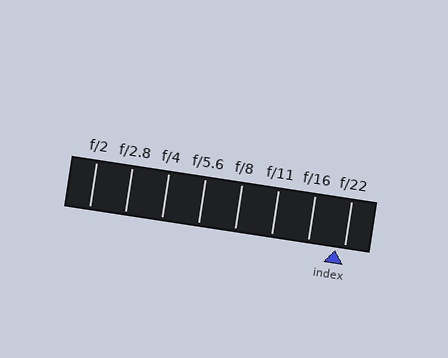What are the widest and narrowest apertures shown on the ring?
The widest aperture shown is f/2 and the narrowest is f/22.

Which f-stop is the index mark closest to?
The index mark is closest to f/22.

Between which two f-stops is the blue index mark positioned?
The index mark is between f/16 and f/22.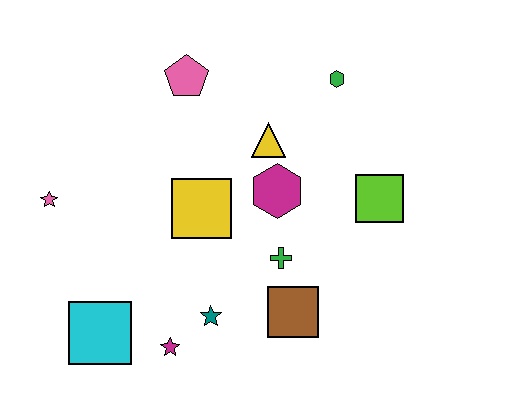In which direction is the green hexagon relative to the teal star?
The green hexagon is above the teal star.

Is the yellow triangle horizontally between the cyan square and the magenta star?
No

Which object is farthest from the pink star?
The lime square is farthest from the pink star.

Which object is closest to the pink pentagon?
The yellow triangle is closest to the pink pentagon.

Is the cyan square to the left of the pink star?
No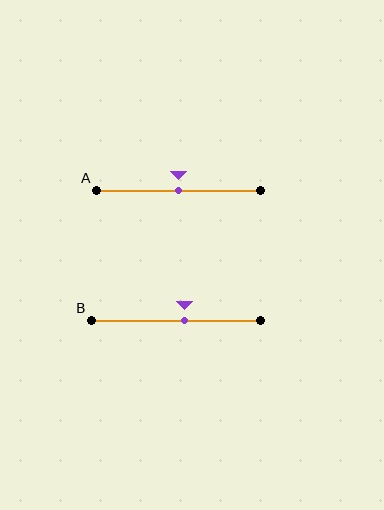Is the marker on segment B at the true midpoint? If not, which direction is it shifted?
No, the marker on segment B is shifted to the right by about 5% of the segment length.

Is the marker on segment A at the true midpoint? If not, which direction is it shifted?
Yes, the marker on segment A is at the true midpoint.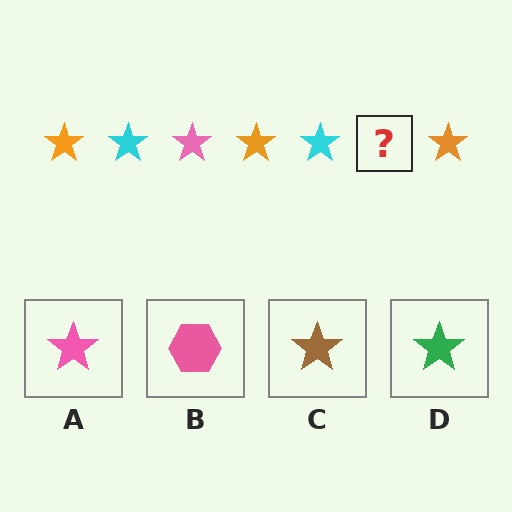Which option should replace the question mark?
Option A.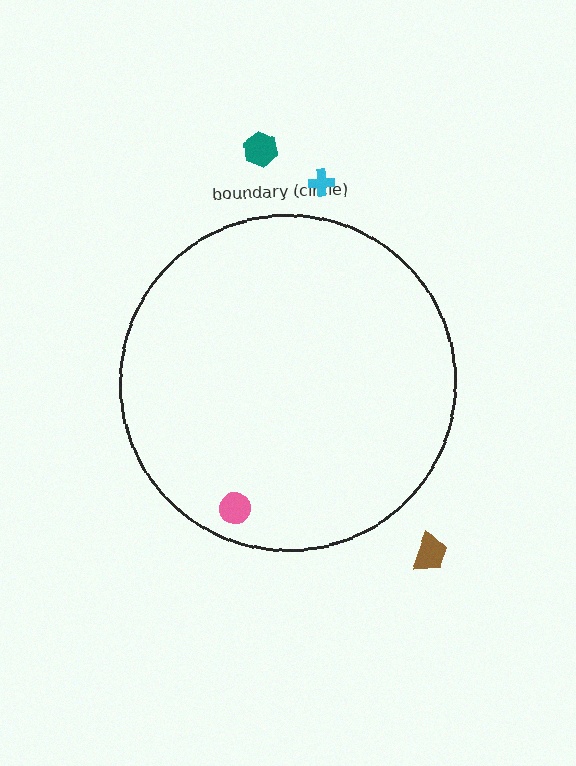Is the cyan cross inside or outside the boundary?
Outside.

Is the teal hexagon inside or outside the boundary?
Outside.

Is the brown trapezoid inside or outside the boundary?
Outside.